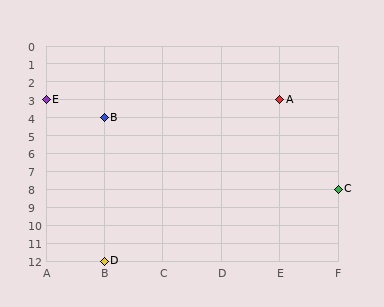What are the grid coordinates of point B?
Point B is at grid coordinates (B, 4).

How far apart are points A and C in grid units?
Points A and C are 1 column and 5 rows apart (about 5.1 grid units diagonally).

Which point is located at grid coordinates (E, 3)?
Point A is at (E, 3).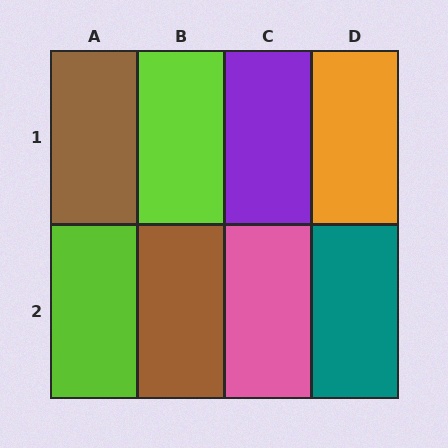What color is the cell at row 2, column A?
Lime.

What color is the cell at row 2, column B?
Brown.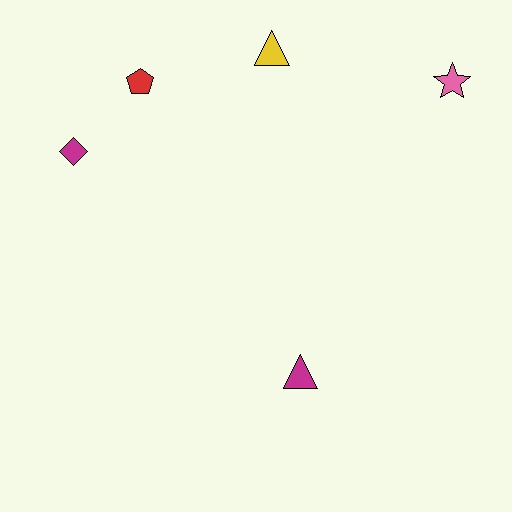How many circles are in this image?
There are no circles.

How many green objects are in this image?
There are no green objects.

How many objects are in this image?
There are 5 objects.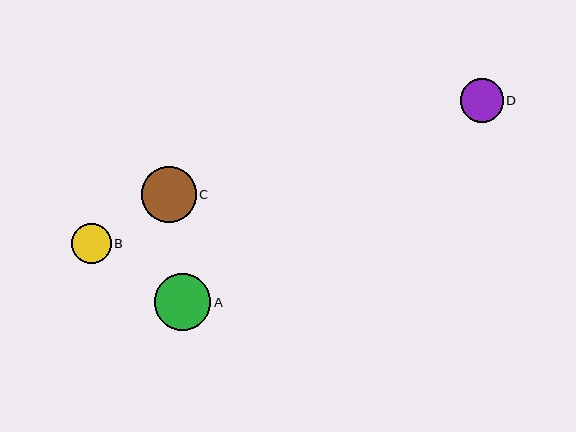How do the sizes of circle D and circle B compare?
Circle D and circle B are approximately the same size.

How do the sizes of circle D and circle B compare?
Circle D and circle B are approximately the same size.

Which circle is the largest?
Circle A is the largest with a size of approximately 56 pixels.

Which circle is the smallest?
Circle B is the smallest with a size of approximately 40 pixels.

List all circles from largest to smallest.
From largest to smallest: A, C, D, B.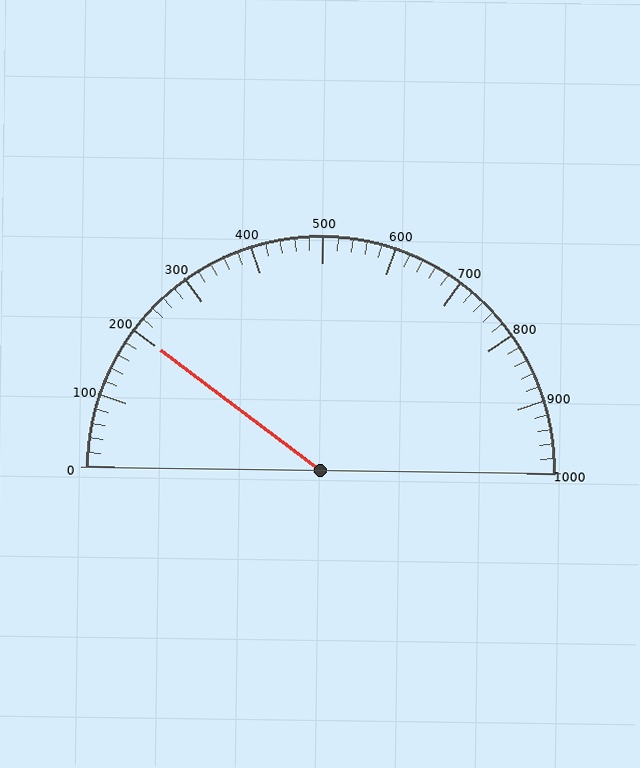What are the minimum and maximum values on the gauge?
The gauge ranges from 0 to 1000.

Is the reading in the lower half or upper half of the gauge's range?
The reading is in the lower half of the range (0 to 1000).